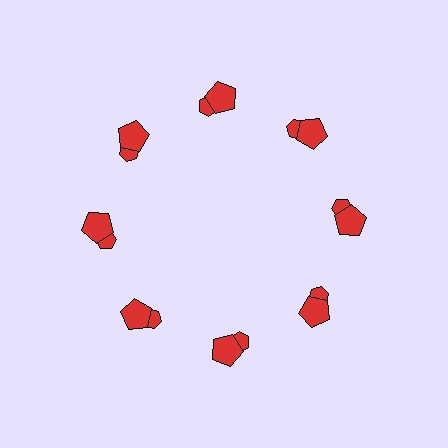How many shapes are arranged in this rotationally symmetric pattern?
There are 16 shapes, arranged in 8 groups of 2.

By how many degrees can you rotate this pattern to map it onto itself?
The pattern maps onto itself every 45 degrees of rotation.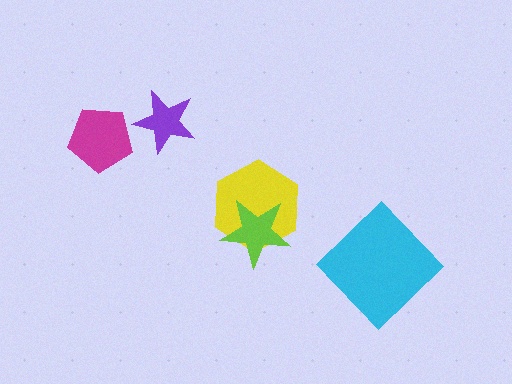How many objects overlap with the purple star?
0 objects overlap with the purple star.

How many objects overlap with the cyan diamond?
0 objects overlap with the cyan diamond.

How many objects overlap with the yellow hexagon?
1 object overlaps with the yellow hexagon.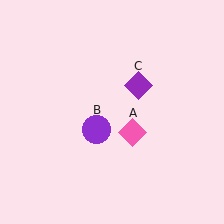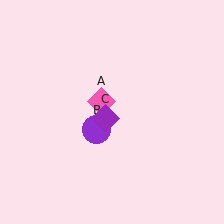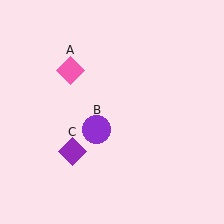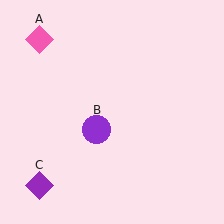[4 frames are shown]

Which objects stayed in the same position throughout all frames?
Purple circle (object B) remained stationary.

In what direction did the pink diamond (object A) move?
The pink diamond (object A) moved up and to the left.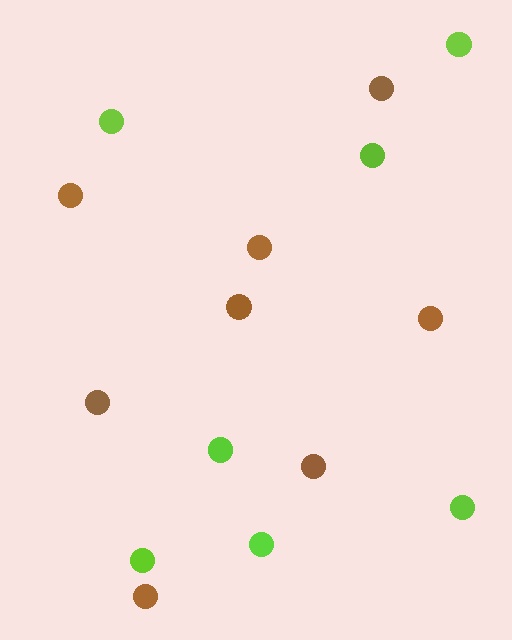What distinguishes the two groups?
There are 2 groups: one group of brown circles (8) and one group of lime circles (7).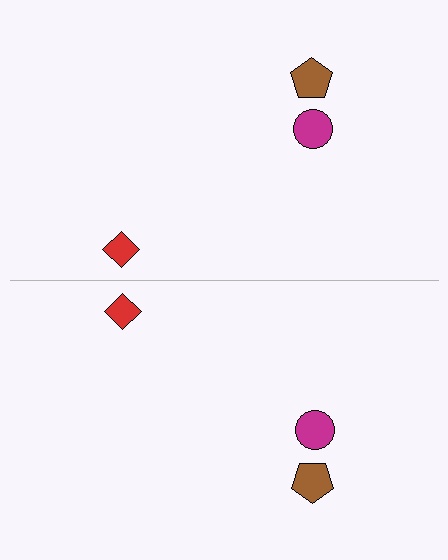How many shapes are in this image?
There are 6 shapes in this image.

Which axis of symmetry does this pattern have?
The pattern has a horizontal axis of symmetry running through the center of the image.